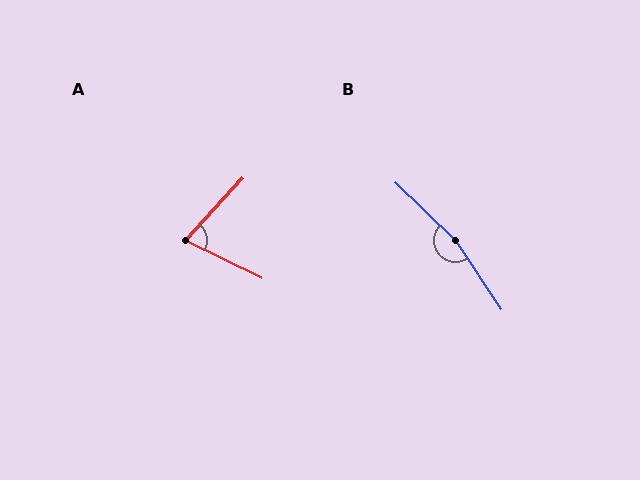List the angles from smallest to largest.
A (74°), B (168°).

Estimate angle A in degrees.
Approximately 74 degrees.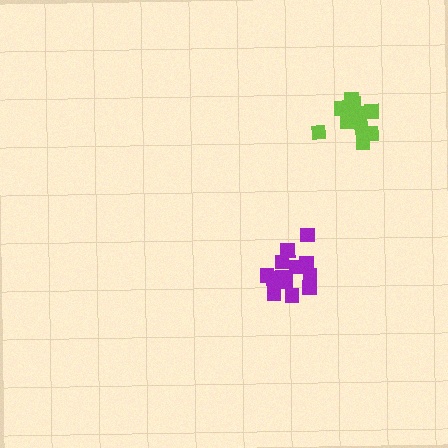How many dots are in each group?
Group 1: 14 dots, Group 2: 12 dots (26 total).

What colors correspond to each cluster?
The clusters are colored: purple, lime.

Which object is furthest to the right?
The lime cluster is rightmost.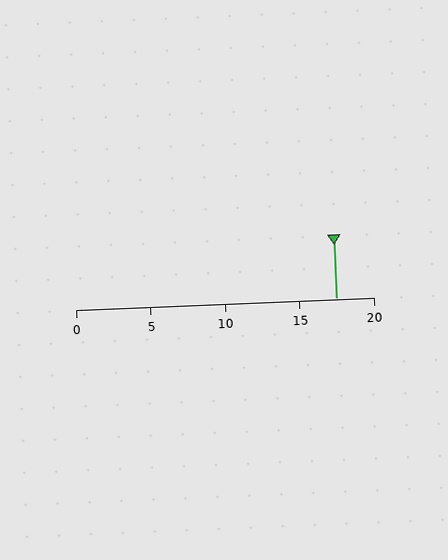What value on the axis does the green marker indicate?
The marker indicates approximately 17.5.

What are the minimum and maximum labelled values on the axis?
The axis runs from 0 to 20.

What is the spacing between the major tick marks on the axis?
The major ticks are spaced 5 apart.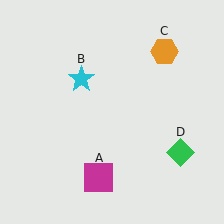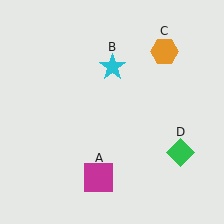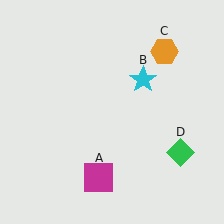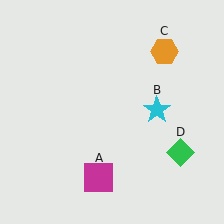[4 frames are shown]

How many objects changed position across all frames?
1 object changed position: cyan star (object B).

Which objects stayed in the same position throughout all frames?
Magenta square (object A) and orange hexagon (object C) and green diamond (object D) remained stationary.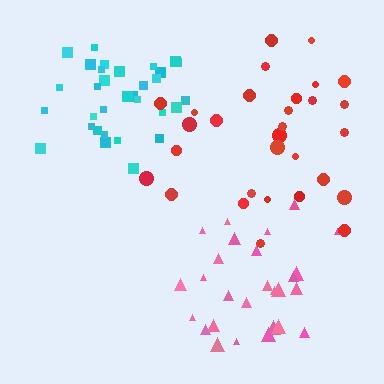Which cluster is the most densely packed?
Cyan.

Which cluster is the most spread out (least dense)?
Red.